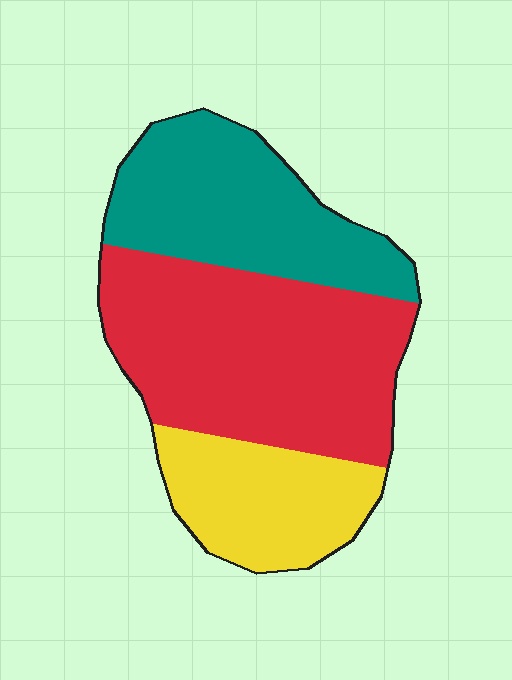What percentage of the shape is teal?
Teal takes up between a quarter and a half of the shape.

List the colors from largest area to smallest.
From largest to smallest: red, teal, yellow.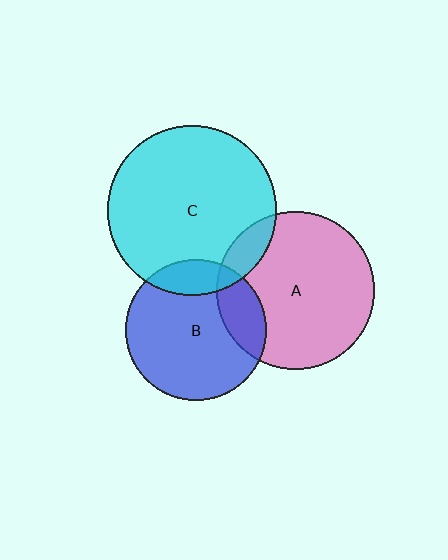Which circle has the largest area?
Circle C (cyan).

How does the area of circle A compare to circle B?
Approximately 1.3 times.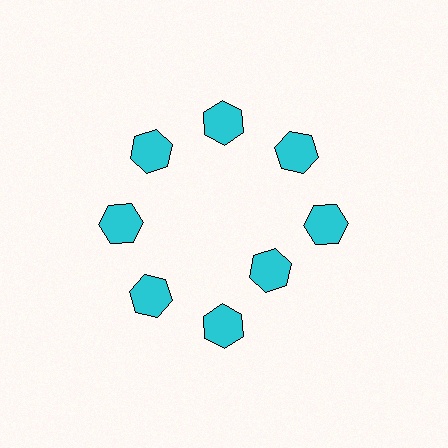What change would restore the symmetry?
The symmetry would be restored by moving it outward, back onto the ring so that all 8 hexagons sit at equal angles and equal distance from the center.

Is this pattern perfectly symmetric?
No. The 8 cyan hexagons are arranged in a ring, but one element near the 4 o'clock position is pulled inward toward the center, breaking the 8-fold rotational symmetry.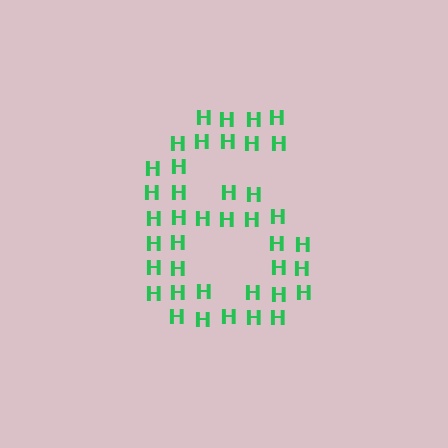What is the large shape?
The large shape is the digit 6.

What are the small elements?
The small elements are letter H's.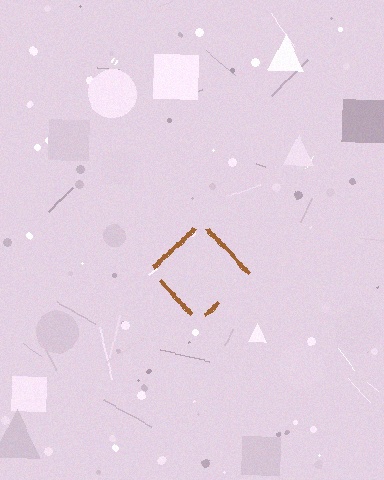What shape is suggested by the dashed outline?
The dashed outline suggests a diamond.